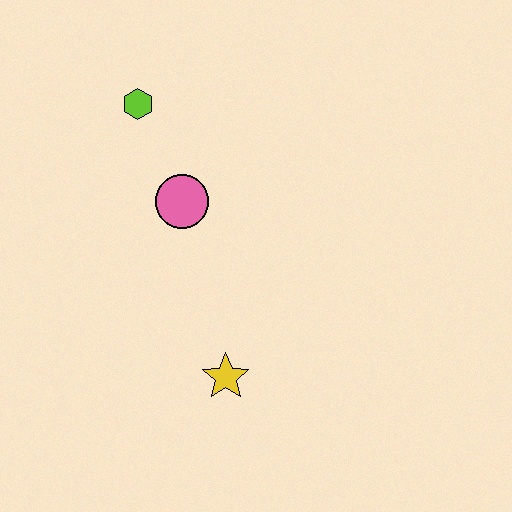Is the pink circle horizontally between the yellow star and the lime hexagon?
Yes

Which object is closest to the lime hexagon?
The pink circle is closest to the lime hexagon.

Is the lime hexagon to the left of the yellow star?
Yes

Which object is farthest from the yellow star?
The lime hexagon is farthest from the yellow star.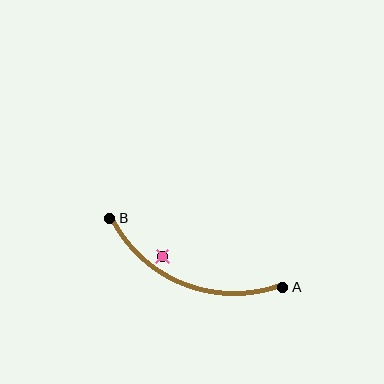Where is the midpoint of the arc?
The arc midpoint is the point on the curve farthest from the straight line joining A and B. It sits below that line.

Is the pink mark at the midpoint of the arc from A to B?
No — the pink mark does not lie on the arc at all. It sits slightly inside the curve.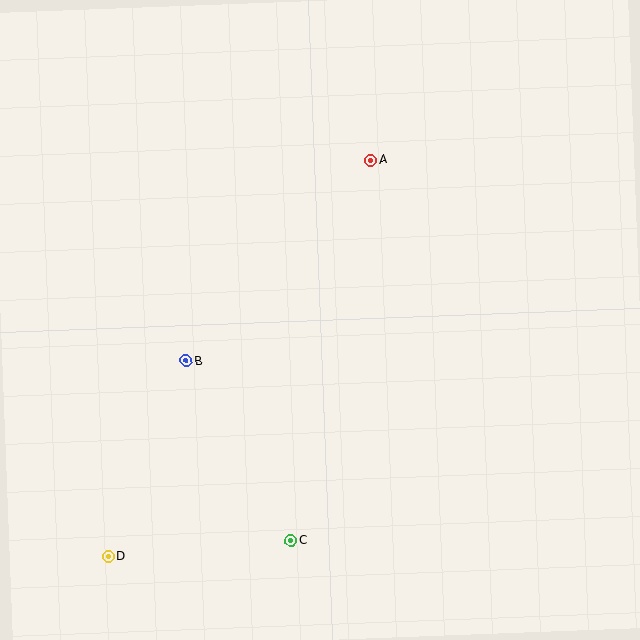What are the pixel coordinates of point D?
Point D is at (108, 557).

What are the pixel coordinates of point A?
Point A is at (371, 160).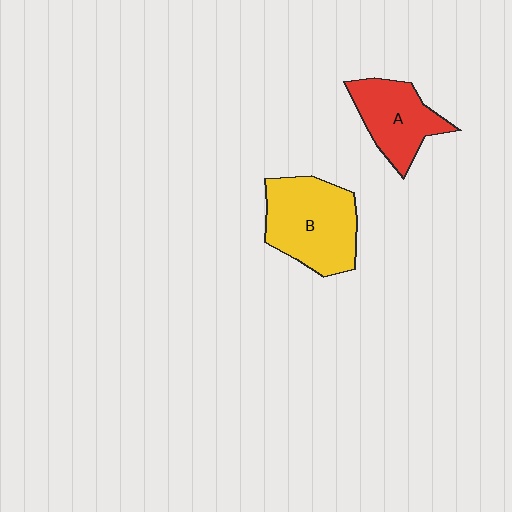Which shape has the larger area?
Shape B (yellow).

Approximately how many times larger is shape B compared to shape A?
Approximately 1.4 times.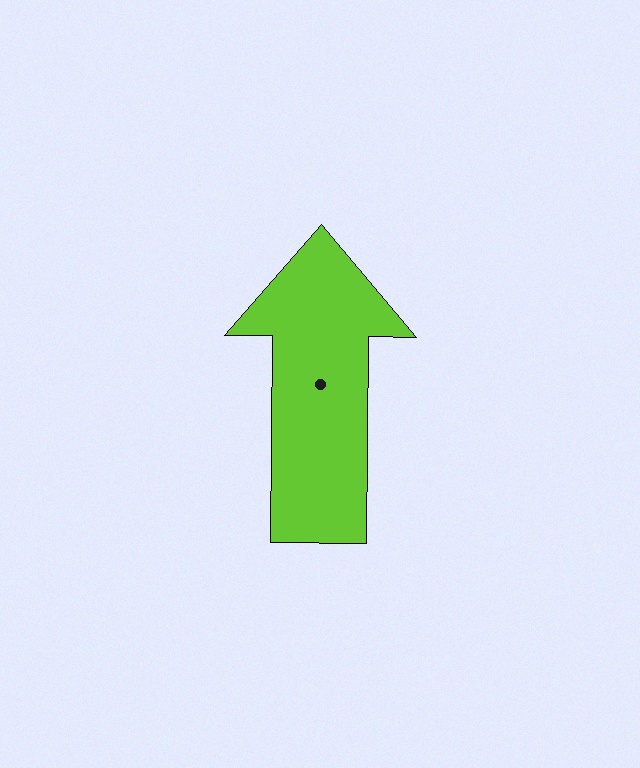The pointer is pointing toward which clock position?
Roughly 12 o'clock.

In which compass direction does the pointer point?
North.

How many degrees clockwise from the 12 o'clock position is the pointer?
Approximately 1 degrees.